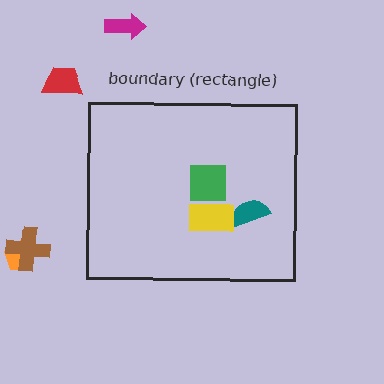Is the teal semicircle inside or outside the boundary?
Inside.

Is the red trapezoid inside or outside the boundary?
Outside.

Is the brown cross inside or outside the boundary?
Outside.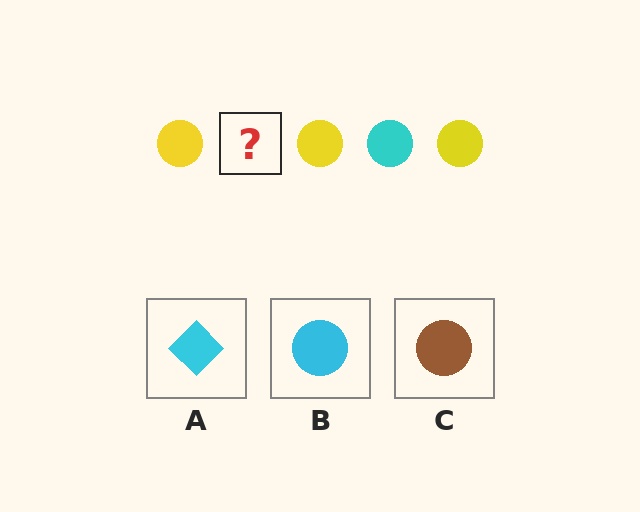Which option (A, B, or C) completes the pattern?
B.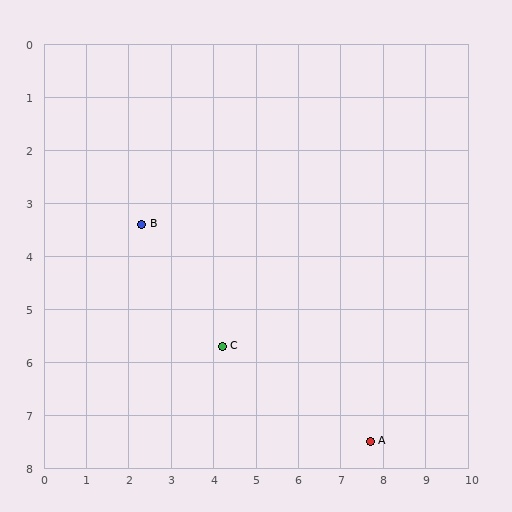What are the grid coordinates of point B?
Point B is at approximately (2.3, 3.4).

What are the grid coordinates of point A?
Point A is at approximately (7.7, 7.5).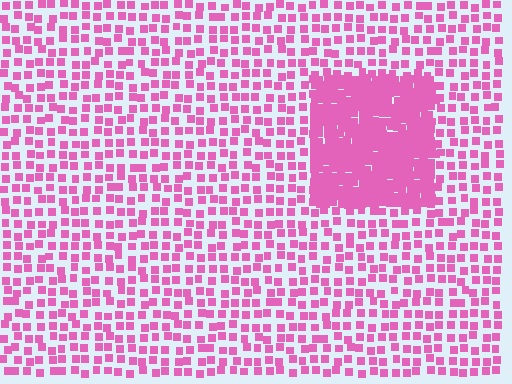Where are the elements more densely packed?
The elements are more densely packed inside the rectangle boundary.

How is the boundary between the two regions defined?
The boundary is defined by a change in element density (approximately 2.8x ratio). All elements are the same color, size, and shape.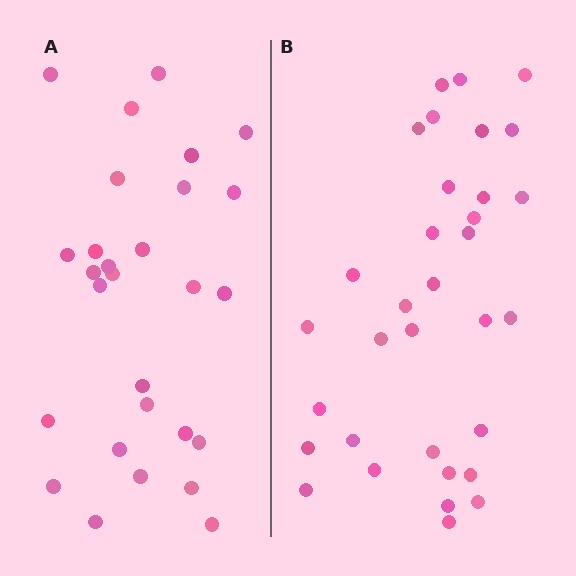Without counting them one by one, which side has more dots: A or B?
Region B (the right region) has more dots.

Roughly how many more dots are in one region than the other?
Region B has about 5 more dots than region A.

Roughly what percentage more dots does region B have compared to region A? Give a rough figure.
About 20% more.